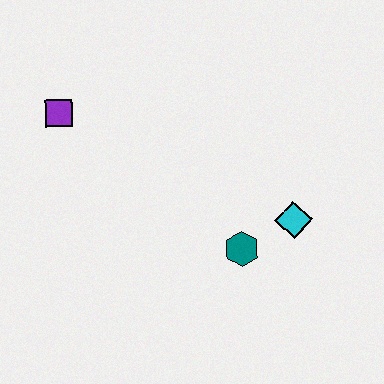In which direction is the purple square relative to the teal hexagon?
The purple square is to the left of the teal hexagon.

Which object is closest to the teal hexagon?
The cyan diamond is closest to the teal hexagon.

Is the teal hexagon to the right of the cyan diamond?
No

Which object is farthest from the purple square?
The cyan diamond is farthest from the purple square.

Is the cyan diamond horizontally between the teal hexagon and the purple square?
No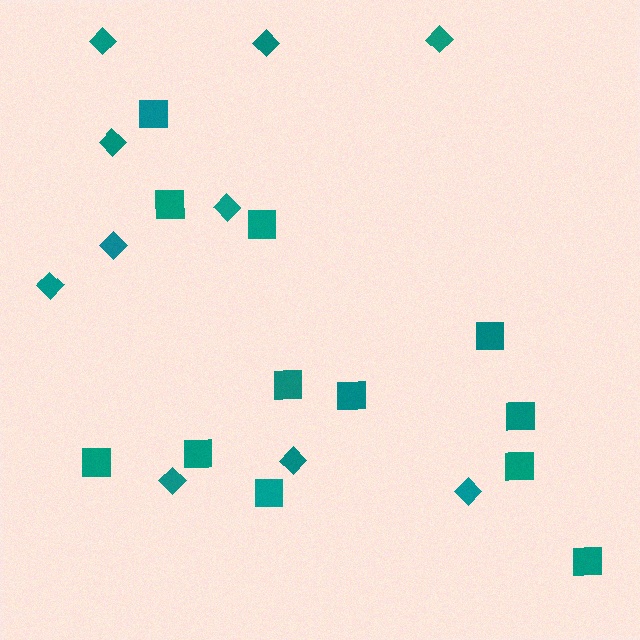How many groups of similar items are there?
There are 2 groups: one group of squares (12) and one group of diamonds (10).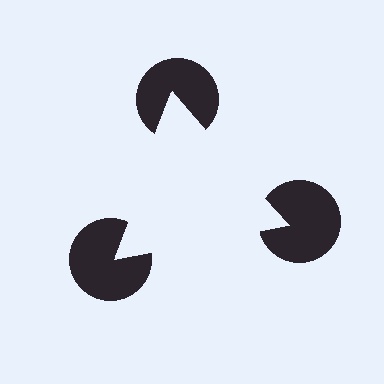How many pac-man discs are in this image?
There are 3 — one at each vertex of the illusory triangle.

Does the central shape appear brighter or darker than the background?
It typically appears slightly brighter than the background, even though no actual brightness change is drawn.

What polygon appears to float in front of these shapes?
An illusory triangle — its edges are inferred from the aligned wedge cuts in the pac-man discs, not physically drawn.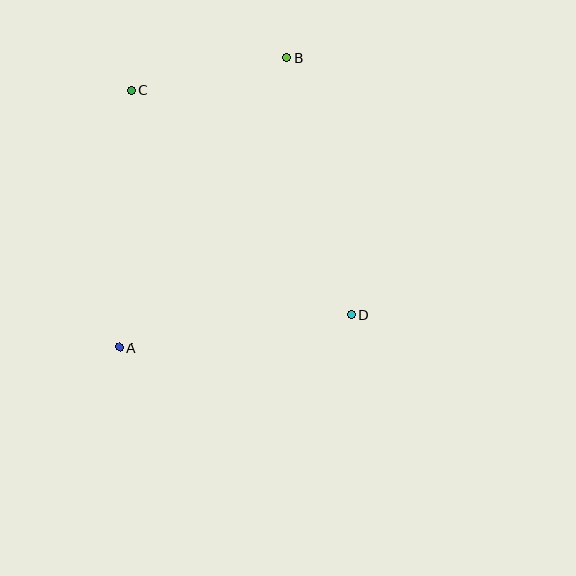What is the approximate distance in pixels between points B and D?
The distance between B and D is approximately 264 pixels.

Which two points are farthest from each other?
Points A and B are farthest from each other.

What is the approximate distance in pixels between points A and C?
The distance between A and C is approximately 258 pixels.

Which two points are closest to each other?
Points B and C are closest to each other.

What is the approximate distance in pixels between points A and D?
The distance between A and D is approximately 234 pixels.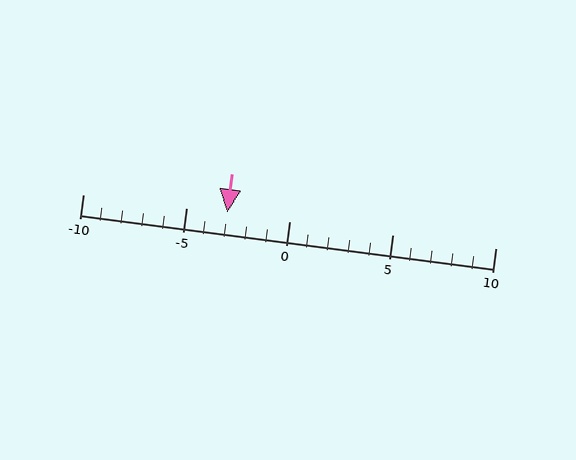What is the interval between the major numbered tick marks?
The major tick marks are spaced 5 units apart.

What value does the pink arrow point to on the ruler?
The pink arrow points to approximately -3.